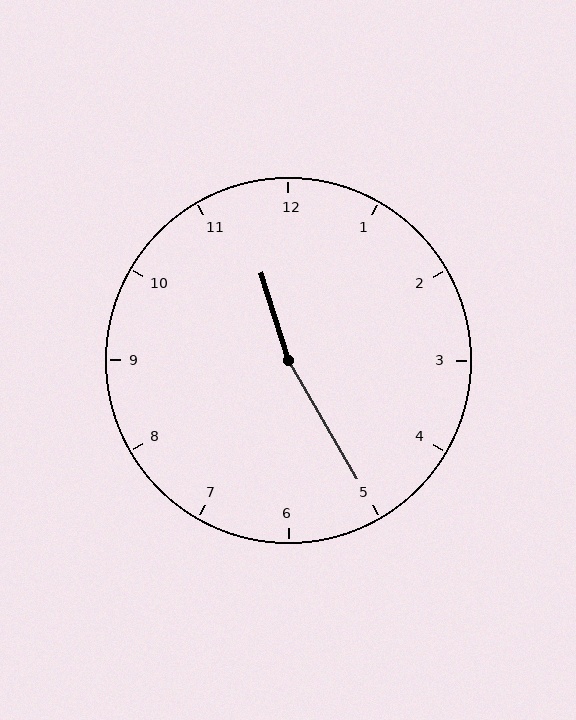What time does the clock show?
11:25.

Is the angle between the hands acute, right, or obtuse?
It is obtuse.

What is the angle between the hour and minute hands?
Approximately 168 degrees.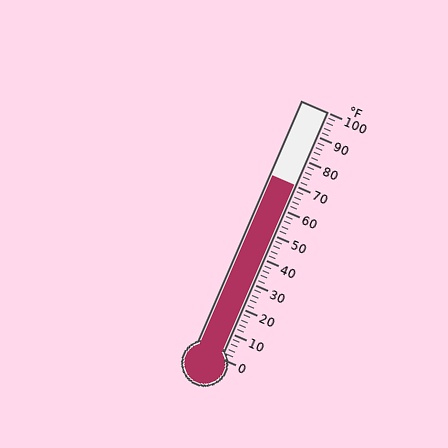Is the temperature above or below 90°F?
The temperature is below 90°F.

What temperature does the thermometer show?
The thermometer shows approximately 70°F.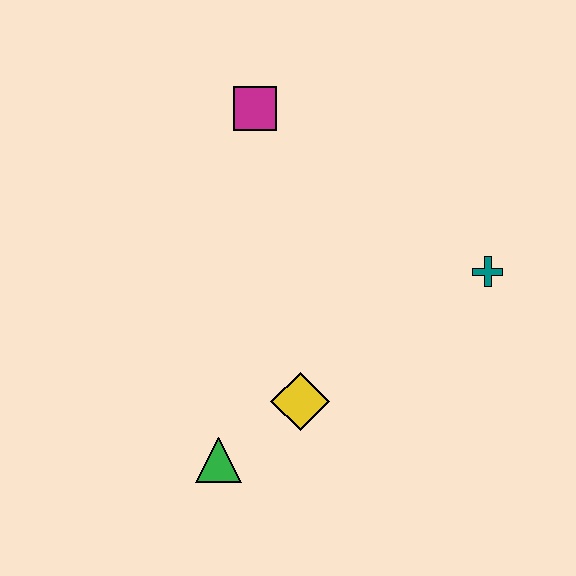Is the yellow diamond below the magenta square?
Yes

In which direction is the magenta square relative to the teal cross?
The magenta square is to the left of the teal cross.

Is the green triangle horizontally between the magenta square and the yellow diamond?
No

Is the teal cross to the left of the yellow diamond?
No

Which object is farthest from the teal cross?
The green triangle is farthest from the teal cross.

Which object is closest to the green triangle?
The yellow diamond is closest to the green triangle.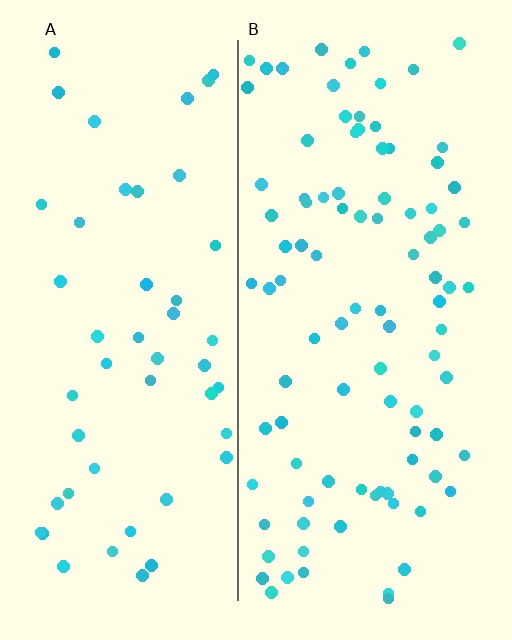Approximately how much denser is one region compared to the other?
Approximately 1.9× — region B over region A.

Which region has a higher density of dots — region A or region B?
B (the right).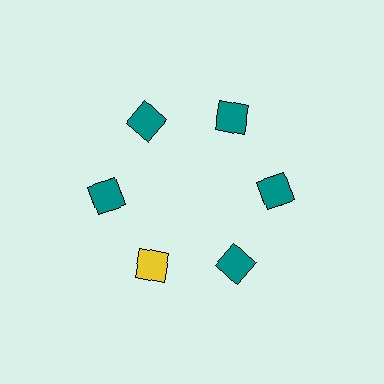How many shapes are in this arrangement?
There are 6 shapes arranged in a ring pattern.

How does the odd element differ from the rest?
It has a different color: yellow instead of teal.